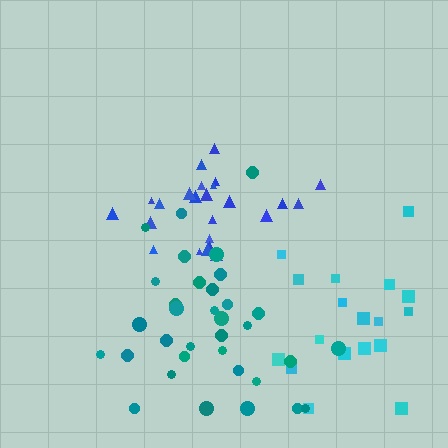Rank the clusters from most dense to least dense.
blue, teal, cyan.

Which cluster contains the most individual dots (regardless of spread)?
Teal (34).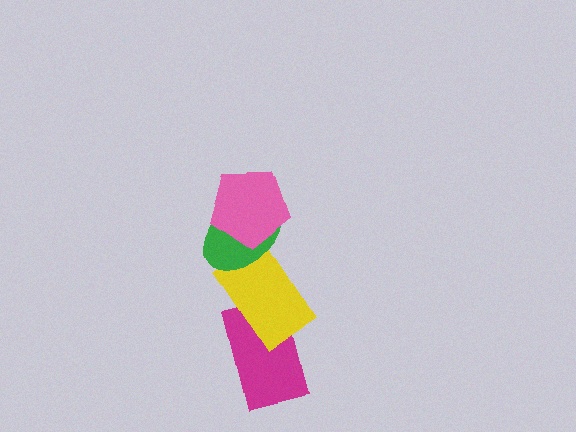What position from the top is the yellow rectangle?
The yellow rectangle is 3rd from the top.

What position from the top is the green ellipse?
The green ellipse is 2nd from the top.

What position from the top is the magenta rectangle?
The magenta rectangle is 4th from the top.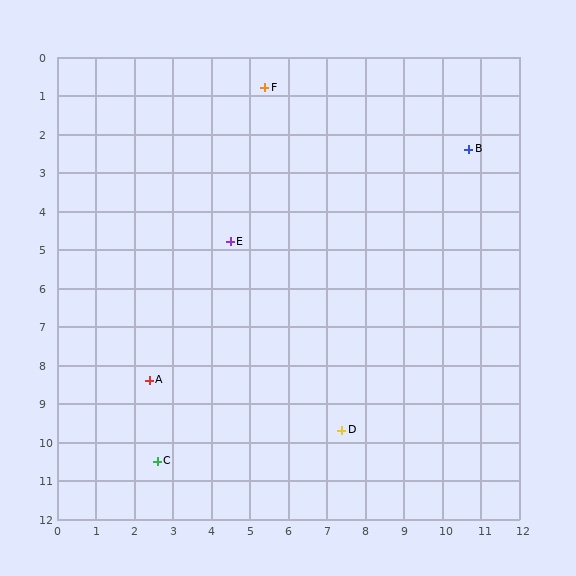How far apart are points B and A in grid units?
Points B and A are about 10.2 grid units apart.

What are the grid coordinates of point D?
Point D is at approximately (7.4, 9.7).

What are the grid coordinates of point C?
Point C is at approximately (2.6, 10.5).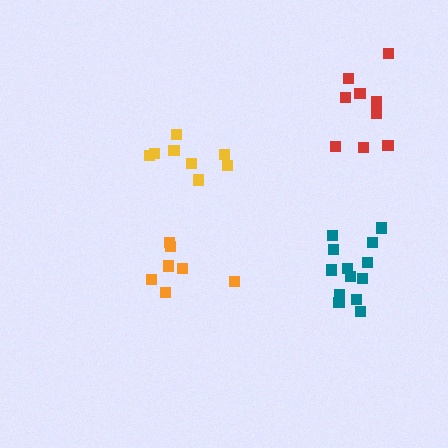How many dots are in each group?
Group 1: 9 dots, Group 2: 8 dots, Group 3: 7 dots, Group 4: 13 dots (37 total).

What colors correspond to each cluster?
The clusters are colored: red, yellow, orange, teal.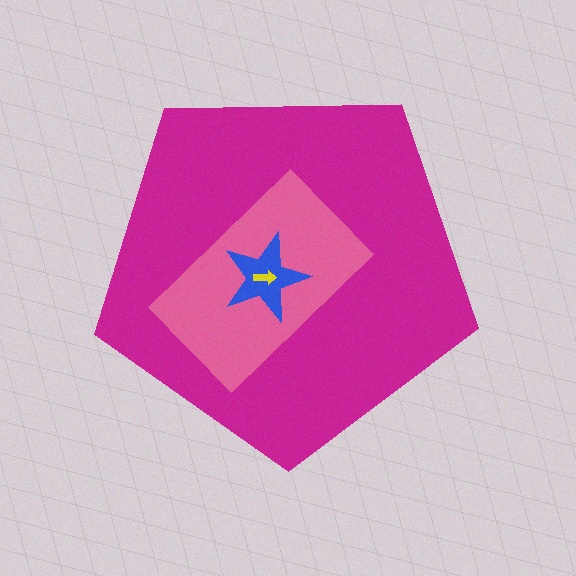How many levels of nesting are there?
4.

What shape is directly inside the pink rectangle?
The blue star.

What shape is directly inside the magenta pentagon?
The pink rectangle.